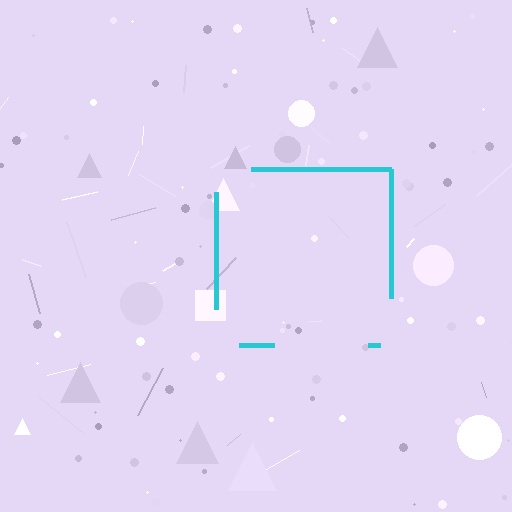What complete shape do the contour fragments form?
The contour fragments form a square.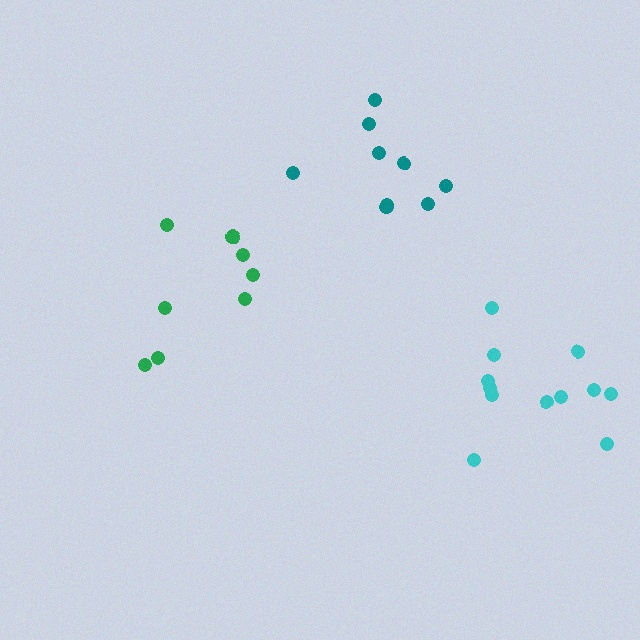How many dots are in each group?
Group 1: 8 dots, Group 2: 12 dots, Group 3: 9 dots (29 total).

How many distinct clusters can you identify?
There are 3 distinct clusters.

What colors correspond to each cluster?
The clusters are colored: green, cyan, teal.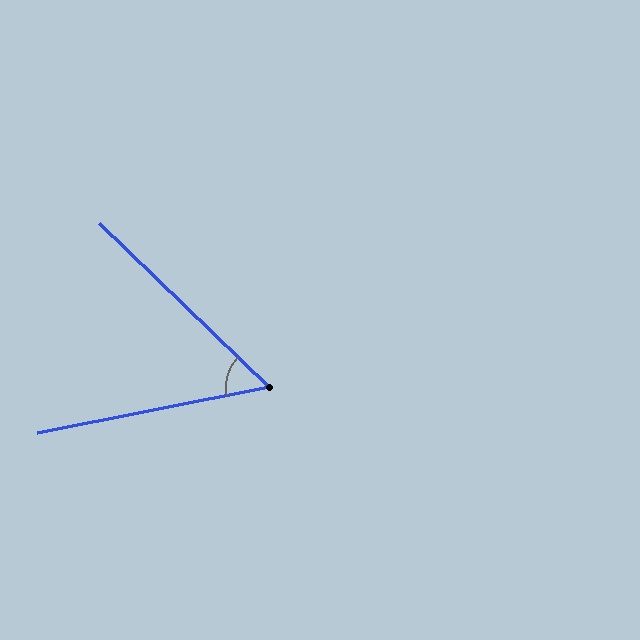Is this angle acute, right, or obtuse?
It is acute.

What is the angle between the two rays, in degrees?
Approximately 55 degrees.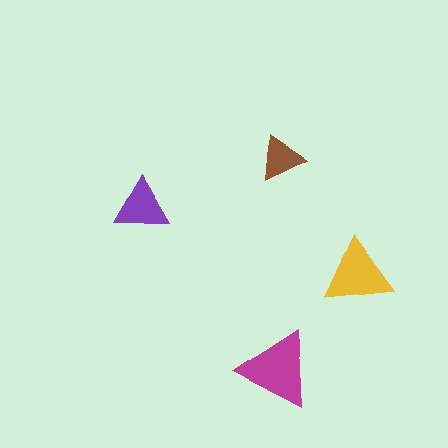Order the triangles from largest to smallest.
the magenta one, the yellow one, the purple one, the brown one.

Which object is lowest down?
The magenta triangle is bottommost.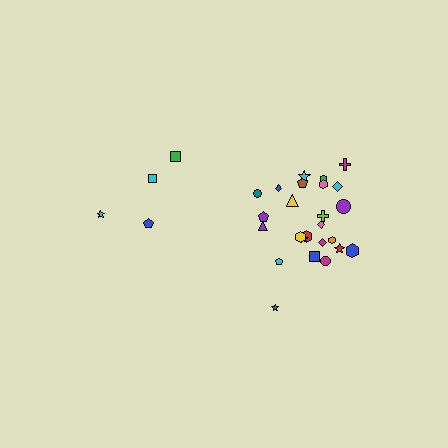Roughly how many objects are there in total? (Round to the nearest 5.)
Roughly 30 objects in total.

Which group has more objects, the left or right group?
The right group.